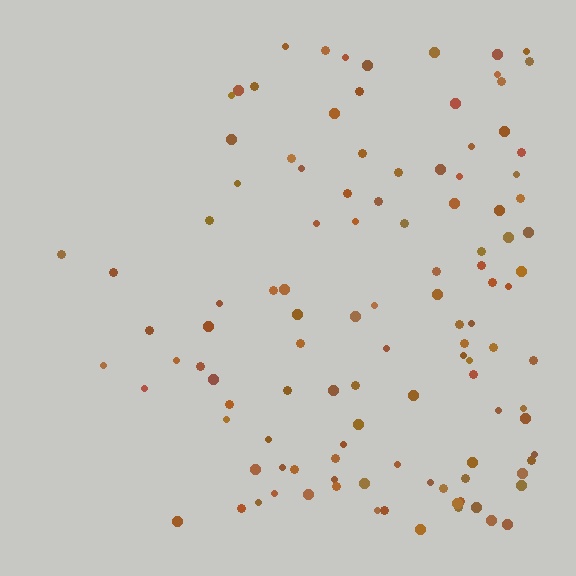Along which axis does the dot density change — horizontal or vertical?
Horizontal.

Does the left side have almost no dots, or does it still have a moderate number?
Still a moderate number, just noticeably fewer than the right.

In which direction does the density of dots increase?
From left to right, with the right side densest.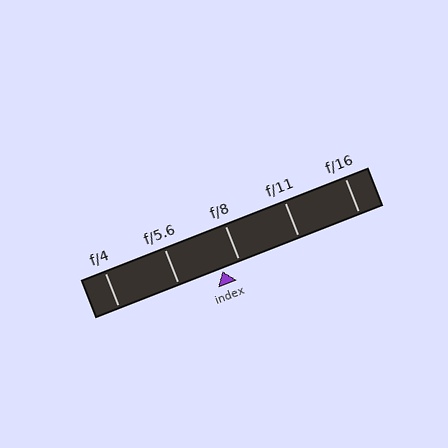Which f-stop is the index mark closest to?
The index mark is closest to f/8.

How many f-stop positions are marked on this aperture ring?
There are 5 f-stop positions marked.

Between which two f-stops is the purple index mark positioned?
The index mark is between f/5.6 and f/8.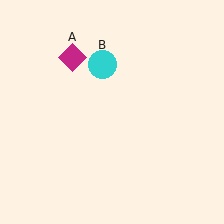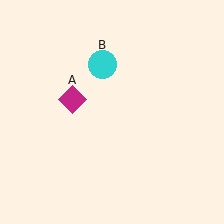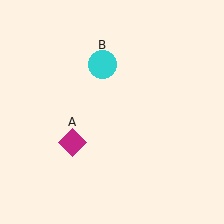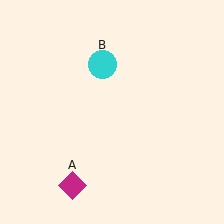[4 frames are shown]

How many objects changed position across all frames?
1 object changed position: magenta diamond (object A).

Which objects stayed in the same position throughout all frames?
Cyan circle (object B) remained stationary.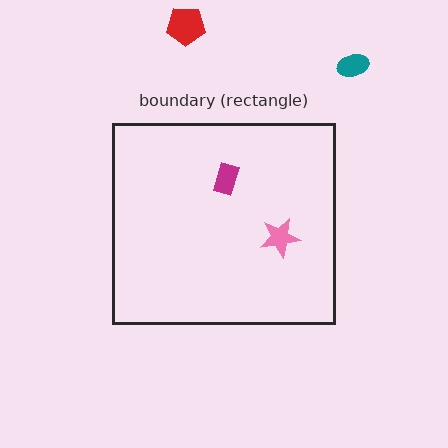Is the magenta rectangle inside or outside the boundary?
Inside.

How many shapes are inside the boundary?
2 inside, 2 outside.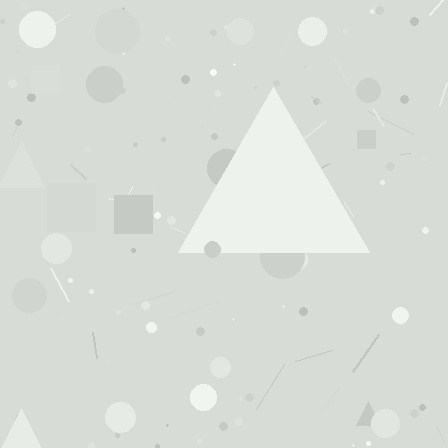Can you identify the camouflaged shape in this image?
The camouflaged shape is a triangle.